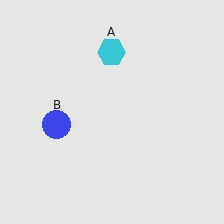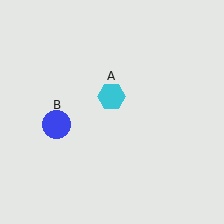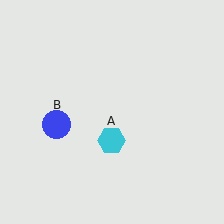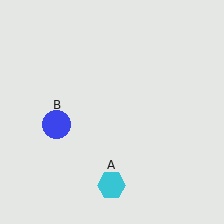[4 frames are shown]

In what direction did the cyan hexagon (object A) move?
The cyan hexagon (object A) moved down.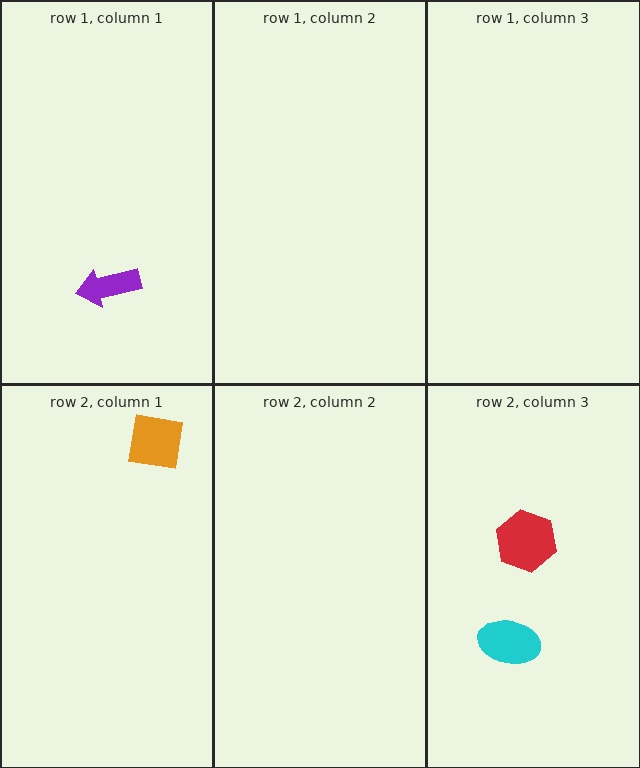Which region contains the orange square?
The row 2, column 1 region.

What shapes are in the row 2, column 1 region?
The orange square.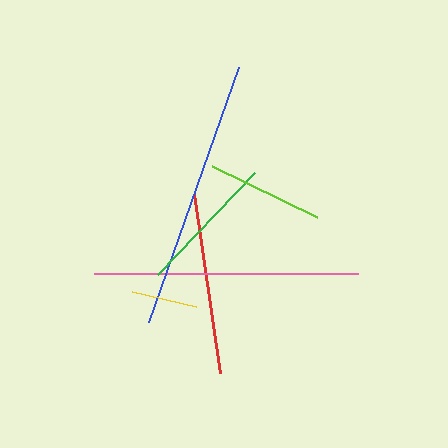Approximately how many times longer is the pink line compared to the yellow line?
The pink line is approximately 4.0 times the length of the yellow line.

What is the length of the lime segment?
The lime segment is approximately 117 pixels long.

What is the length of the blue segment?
The blue segment is approximately 271 pixels long.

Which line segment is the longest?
The blue line is the longest at approximately 271 pixels.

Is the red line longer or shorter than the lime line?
The red line is longer than the lime line.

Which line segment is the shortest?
The yellow line is the shortest at approximately 66 pixels.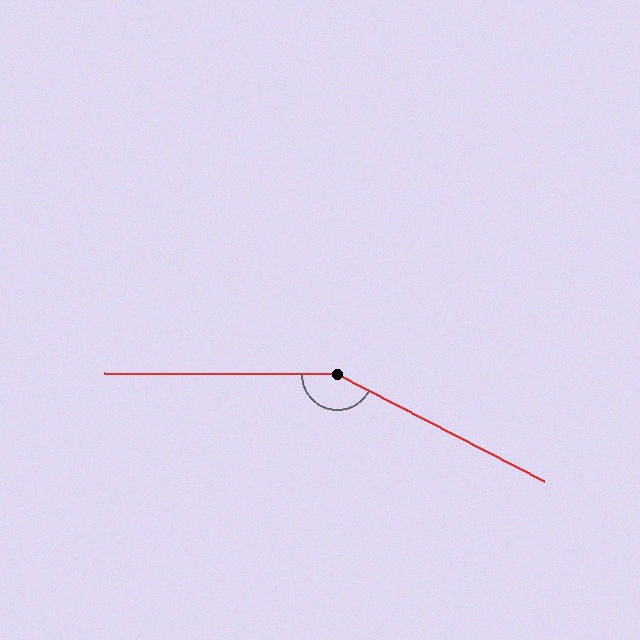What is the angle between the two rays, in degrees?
Approximately 153 degrees.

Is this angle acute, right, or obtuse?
It is obtuse.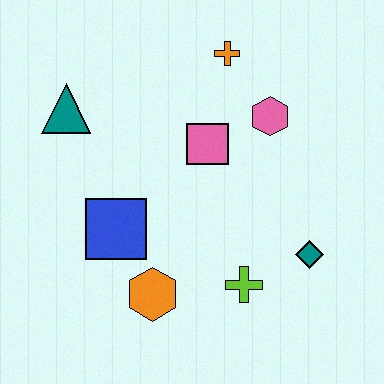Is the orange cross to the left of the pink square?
No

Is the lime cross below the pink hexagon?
Yes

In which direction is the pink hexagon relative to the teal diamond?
The pink hexagon is above the teal diamond.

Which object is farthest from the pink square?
The orange hexagon is farthest from the pink square.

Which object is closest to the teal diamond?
The lime cross is closest to the teal diamond.